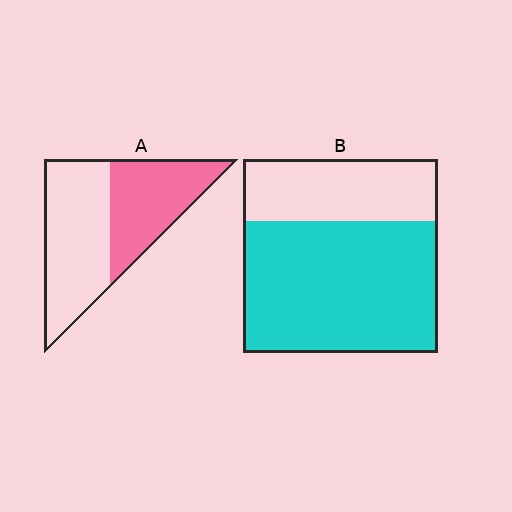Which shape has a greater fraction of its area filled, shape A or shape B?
Shape B.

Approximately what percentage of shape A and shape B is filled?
A is approximately 45% and B is approximately 70%.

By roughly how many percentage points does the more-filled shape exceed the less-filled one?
By roughly 25 percentage points (B over A).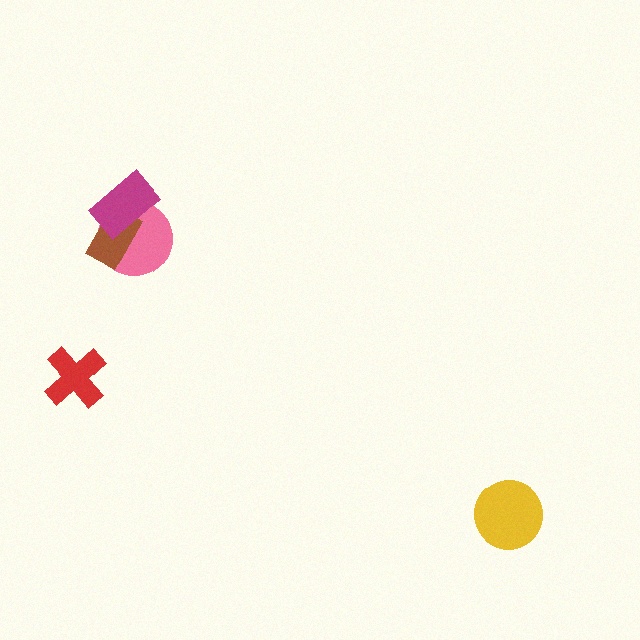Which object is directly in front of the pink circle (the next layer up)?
The brown rectangle is directly in front of the pink circle.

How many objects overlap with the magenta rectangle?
2 objects overlap with the magenta rectangle.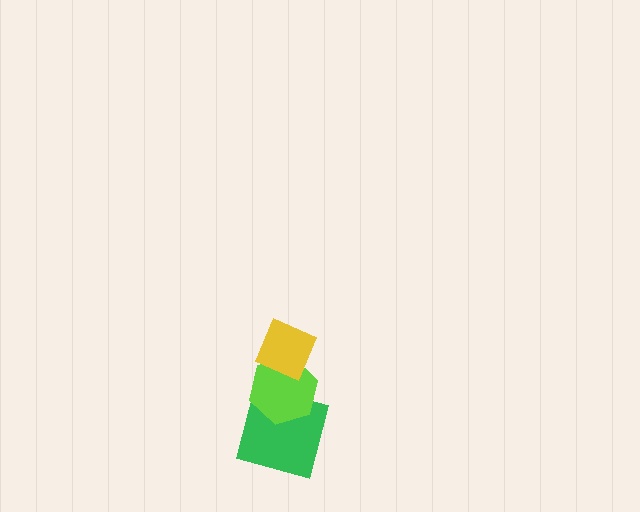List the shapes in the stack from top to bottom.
From top to bottom: the yellow diamond, the lime hexagon, the green square.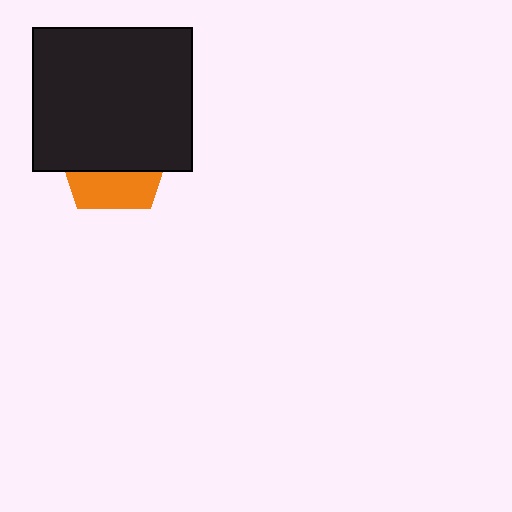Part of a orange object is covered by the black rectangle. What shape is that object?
It is a pentagon.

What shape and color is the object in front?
The object in front is a black rectangle.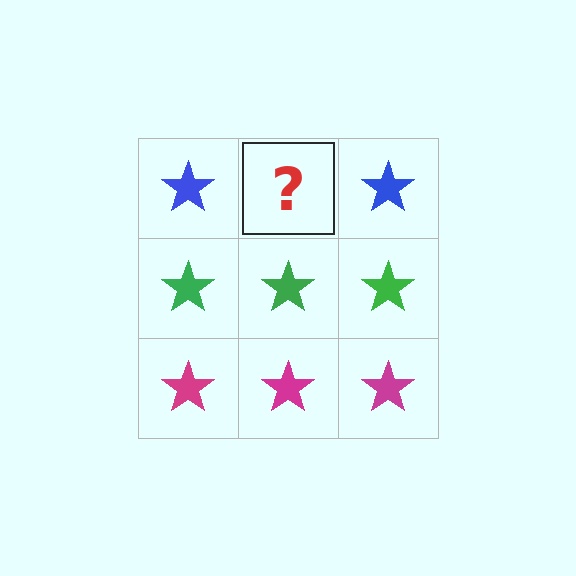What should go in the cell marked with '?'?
The missing cell should contain a blue star.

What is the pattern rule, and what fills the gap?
The rule is that each row has a consistent color. The gap should be filled with a blue star.